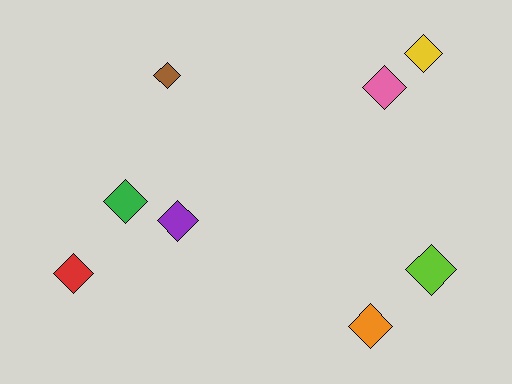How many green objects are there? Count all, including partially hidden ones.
There is 1 green object.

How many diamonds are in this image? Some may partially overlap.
There are 8 diamonds.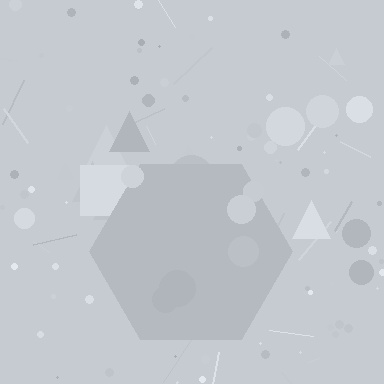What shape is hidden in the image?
A hexagon is hidden in the image.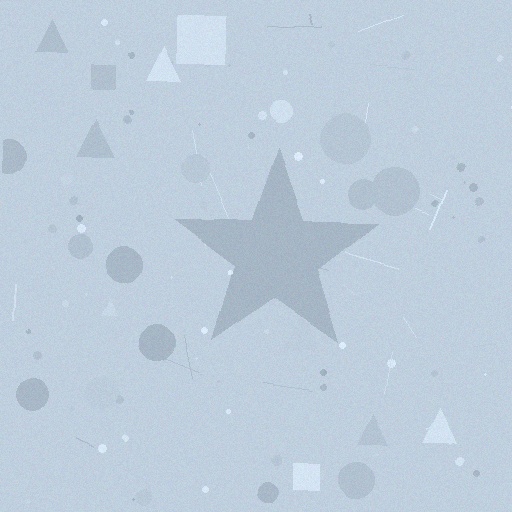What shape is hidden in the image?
A star is hidden in the image.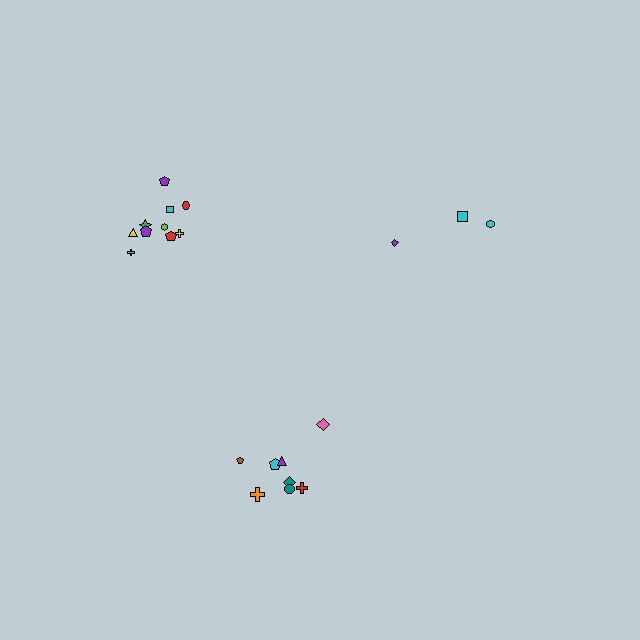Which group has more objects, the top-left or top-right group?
The top-left group.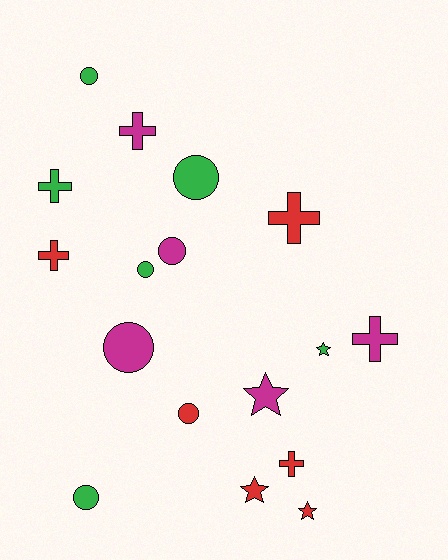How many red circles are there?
There is 1 red circle.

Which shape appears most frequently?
Circle, with 7 objects.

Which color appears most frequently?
Green, with 6 objects.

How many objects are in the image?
There are 17 objects.